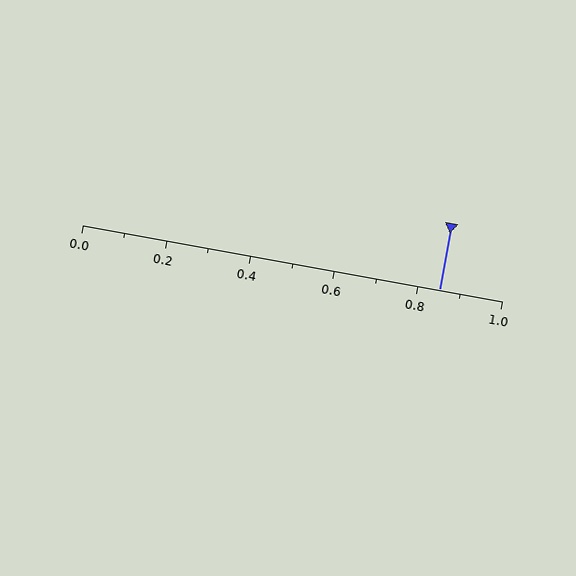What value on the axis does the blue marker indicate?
The marker indicates approximately 0.85.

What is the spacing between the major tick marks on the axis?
The major ticks are spaced 0.2 apart.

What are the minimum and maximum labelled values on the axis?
The axis runs from 0.0 to 1.0.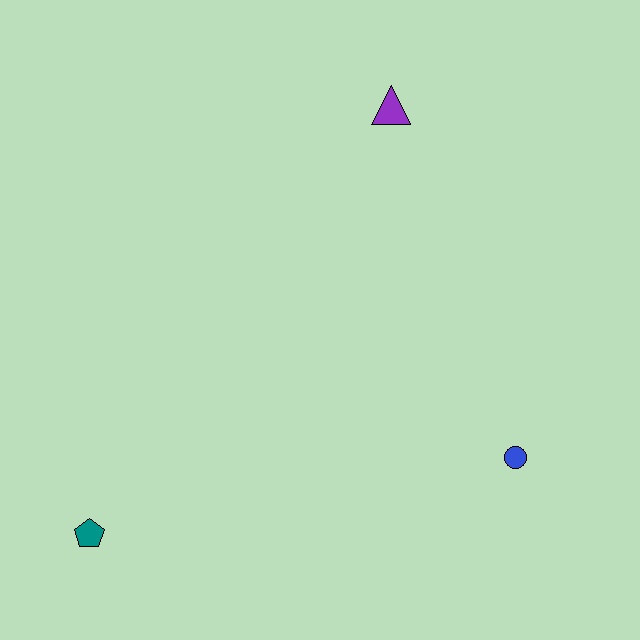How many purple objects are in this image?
There is 1 purple object.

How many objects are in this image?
There are 3 objects.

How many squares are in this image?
There are no squares.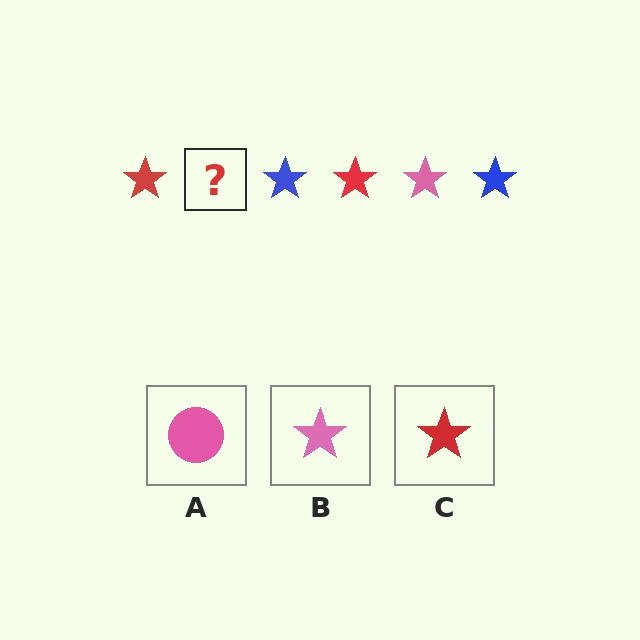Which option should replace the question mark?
Option B.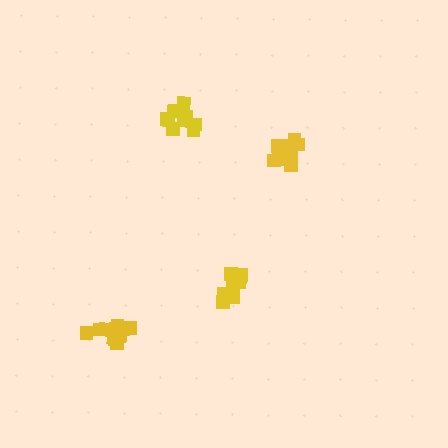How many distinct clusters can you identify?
There are 4 distinct clusters.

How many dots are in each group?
Group 1: 12 dots, Group 2: 13 dots, Group 3: 9 dots, Group 4: 10 dots (44 total).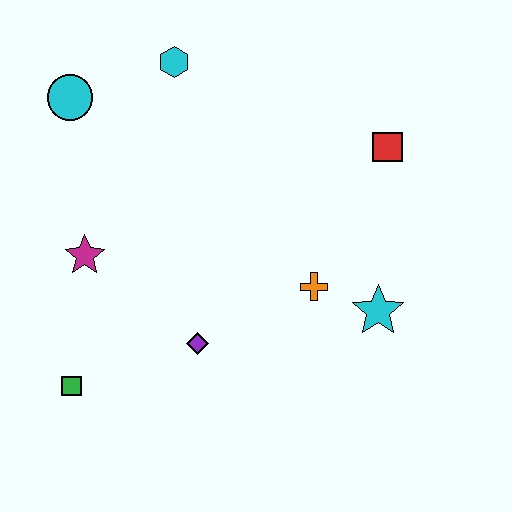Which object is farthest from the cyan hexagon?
The green square is farthest from the cyan hexagon.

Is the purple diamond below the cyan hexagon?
Yes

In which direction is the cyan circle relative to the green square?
The cyan circle is above the green square.